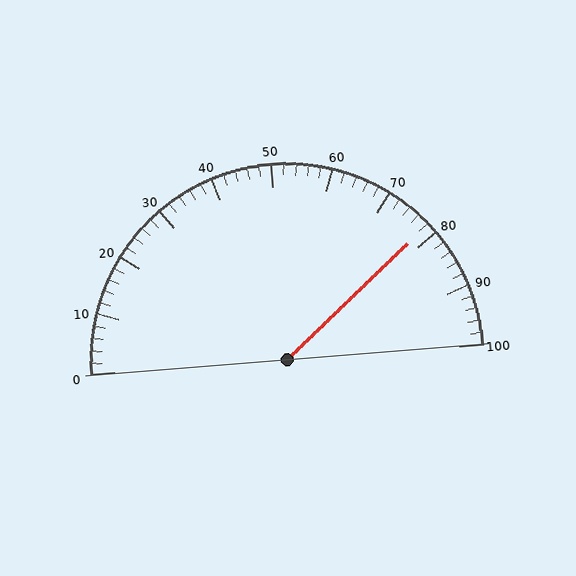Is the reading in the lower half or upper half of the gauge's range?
The reading is in the upper half of the range (0 to 100).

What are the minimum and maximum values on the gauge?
The gauge ranges from 0 to 100.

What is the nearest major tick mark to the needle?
The nearest major tick mark is 80.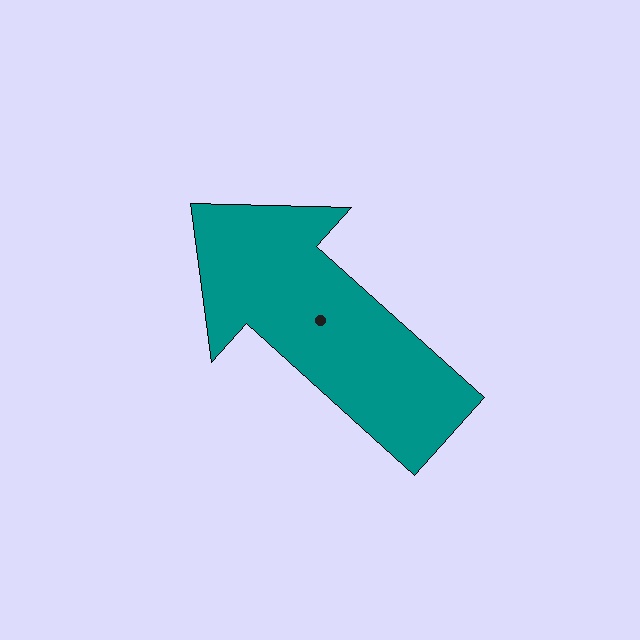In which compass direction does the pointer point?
Northwest.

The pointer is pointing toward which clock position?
Roughly 10 o'clock.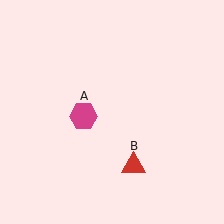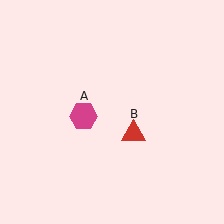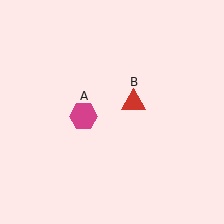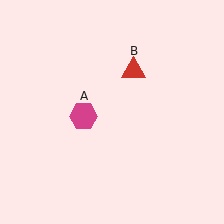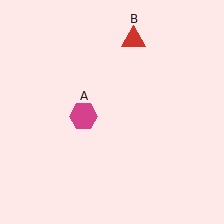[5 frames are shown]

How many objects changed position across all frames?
1 object changed position: red triangle (object B).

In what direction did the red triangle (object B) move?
The red triangle (object B) moved up.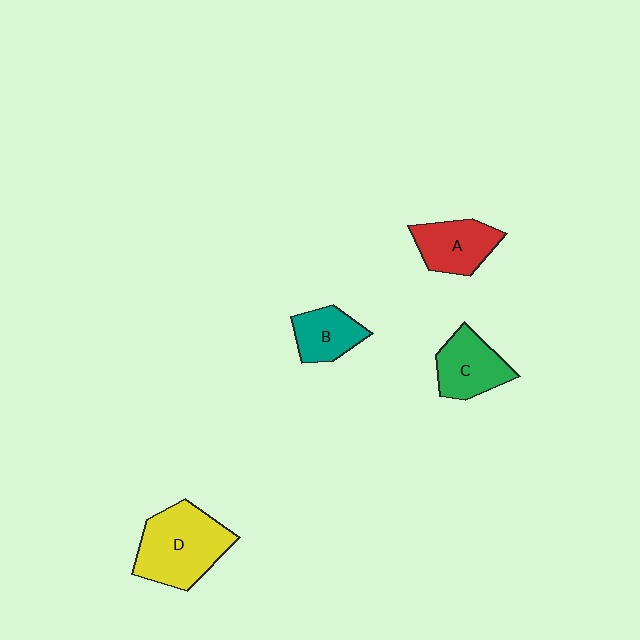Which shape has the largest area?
Shape D (yellow).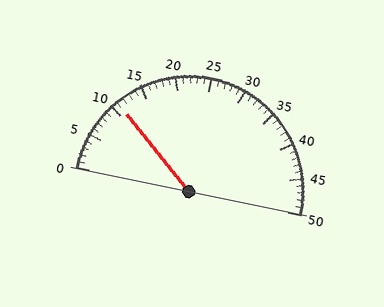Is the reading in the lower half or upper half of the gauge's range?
The reading is in the lower half of the range (0 to 50).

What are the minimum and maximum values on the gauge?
The gauge ranges from 0 to 50.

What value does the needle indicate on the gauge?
The needle indicates approximately 11.